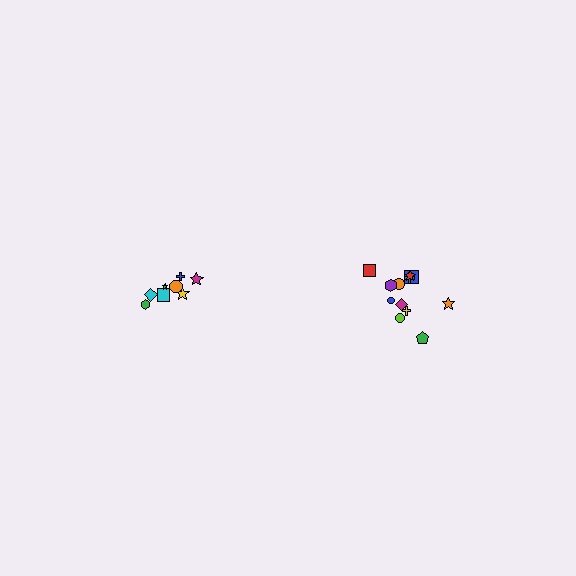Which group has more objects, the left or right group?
The right group.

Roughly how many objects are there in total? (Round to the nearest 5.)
Roughly 20 objects in total.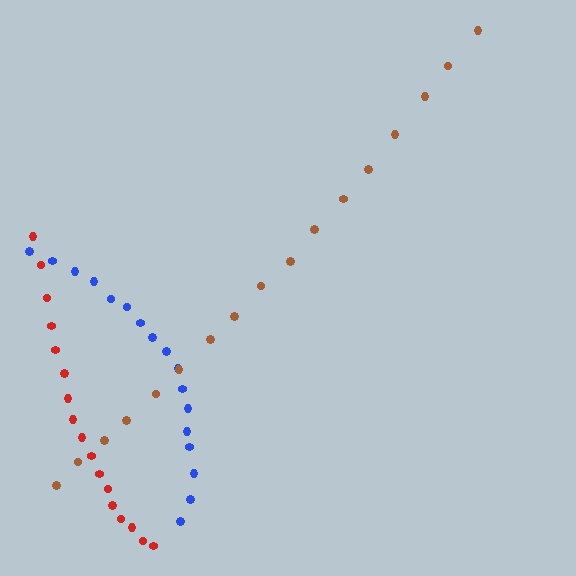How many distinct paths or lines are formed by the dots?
There are 3 distinct paths.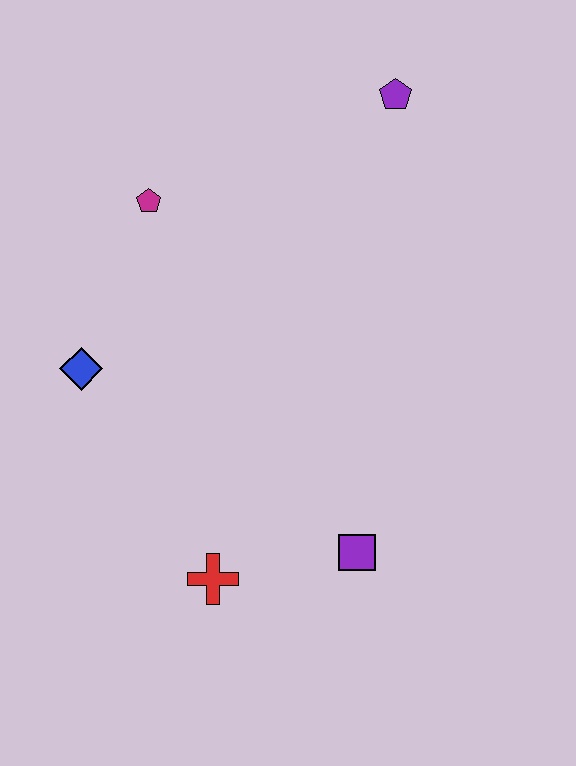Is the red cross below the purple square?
Yes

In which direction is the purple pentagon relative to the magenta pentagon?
The purple pentagon is to the right of the magenta pentagon.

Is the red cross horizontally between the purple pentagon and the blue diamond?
Yes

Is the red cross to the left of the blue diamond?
No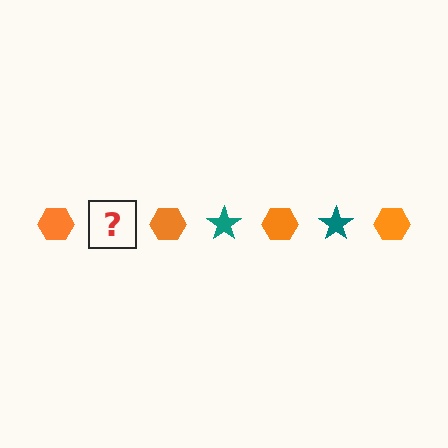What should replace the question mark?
The question mark should be replaced with a teal star.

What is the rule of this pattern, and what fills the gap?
The rule is that the pattern alternates between orange hexagon and teal star. The gap should be filled with a teal star.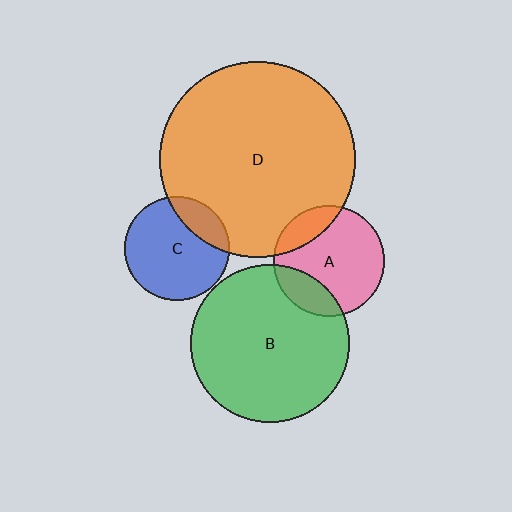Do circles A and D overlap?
Yes.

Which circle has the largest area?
Circle D (orange).